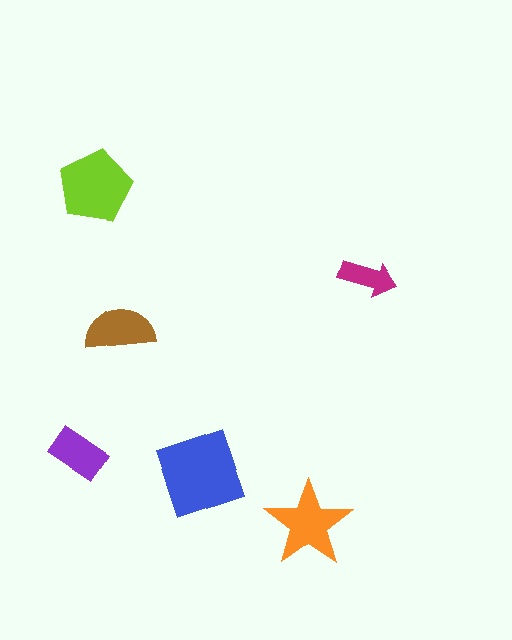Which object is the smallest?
The magenta arrow.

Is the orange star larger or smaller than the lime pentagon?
Smaller.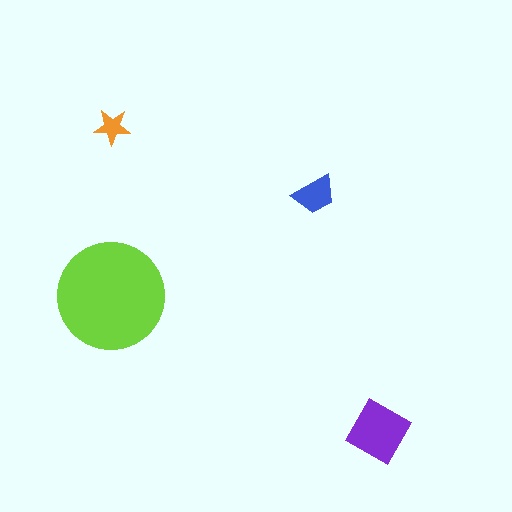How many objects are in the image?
There are 4 objects in the image.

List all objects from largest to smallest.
The lime circle, the purple diamond, the blue trapezoid, the orange star.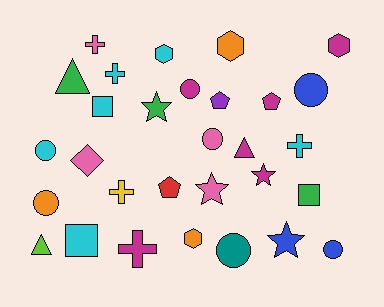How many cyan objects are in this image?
There are 6 cyan objects.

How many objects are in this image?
There are 30 objects.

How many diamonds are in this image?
There is 1 diamond.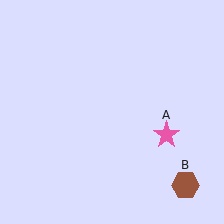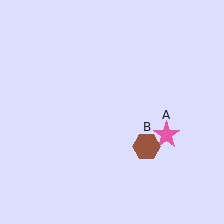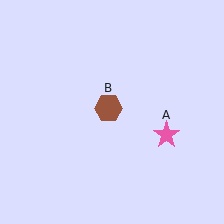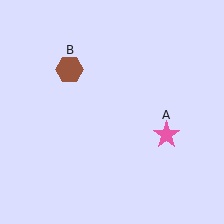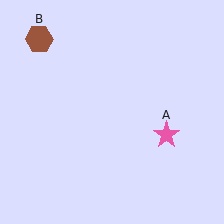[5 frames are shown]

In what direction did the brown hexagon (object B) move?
The brown hexagon (object B) moved up and to the left.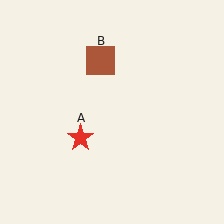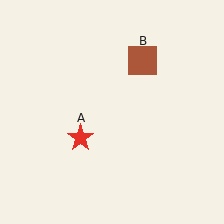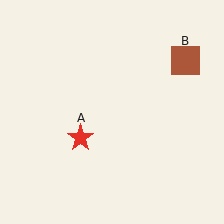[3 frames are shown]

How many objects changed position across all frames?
1 object changed position: brown square (object B).